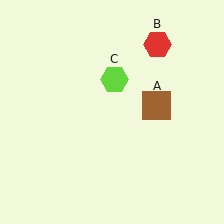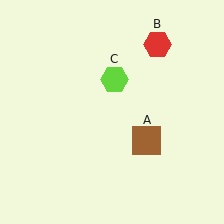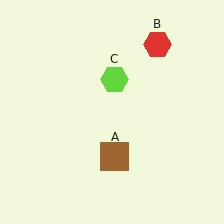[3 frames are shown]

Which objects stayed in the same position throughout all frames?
Red hexagon (object B) and lime hexagon (object C) remained stationary.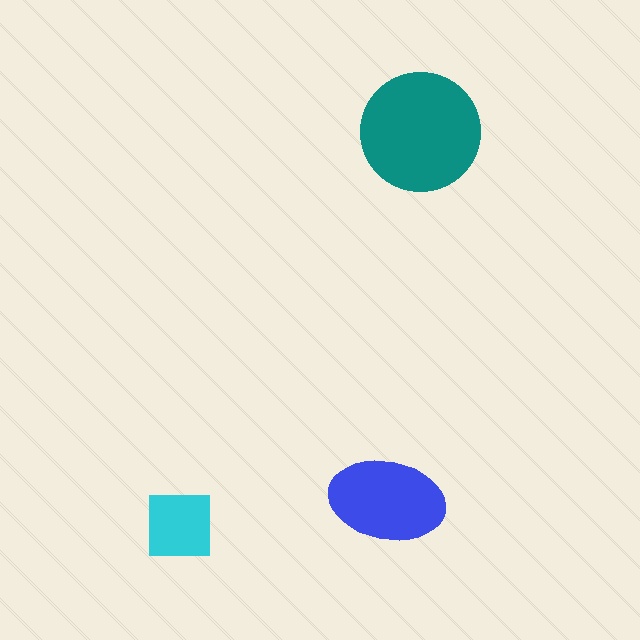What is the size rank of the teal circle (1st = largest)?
1st.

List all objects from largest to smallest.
The teal circle, the blue ellipse, the cyan square.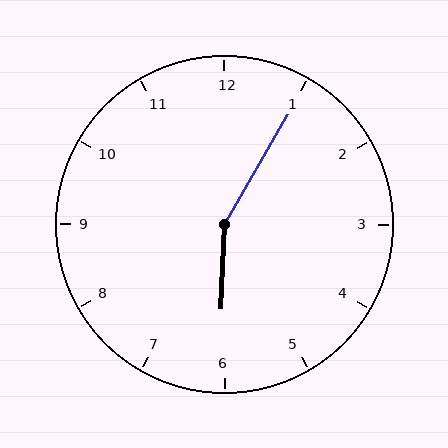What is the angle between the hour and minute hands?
Approximately 152 degrees.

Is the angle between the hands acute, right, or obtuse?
It is obtuse.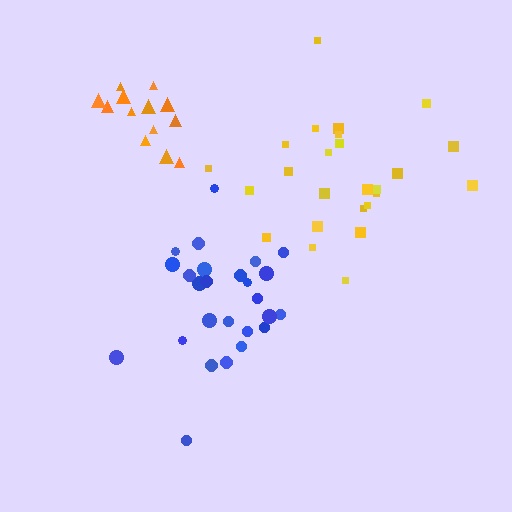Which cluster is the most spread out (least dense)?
Yellow.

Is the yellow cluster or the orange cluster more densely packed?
Orange.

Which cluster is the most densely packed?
Orange.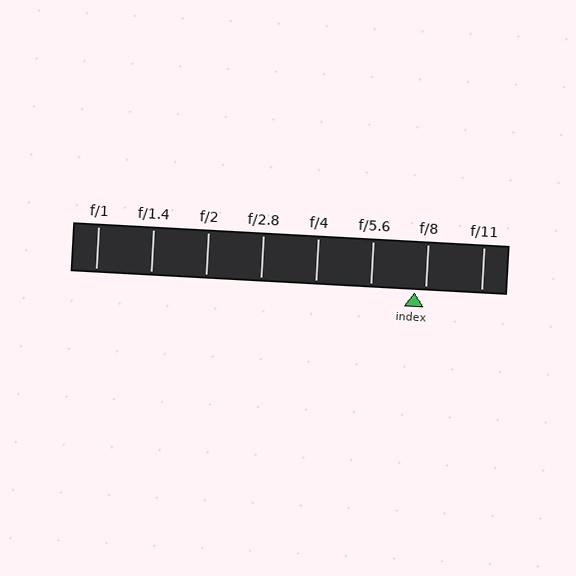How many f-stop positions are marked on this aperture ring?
There are 8 f-stop positions marked.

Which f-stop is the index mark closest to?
The index mark is closest to f/8.